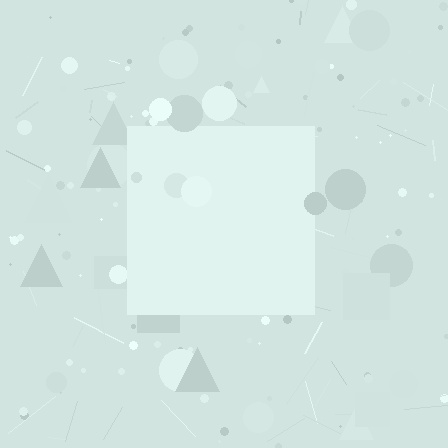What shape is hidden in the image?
A square is hidden in the image.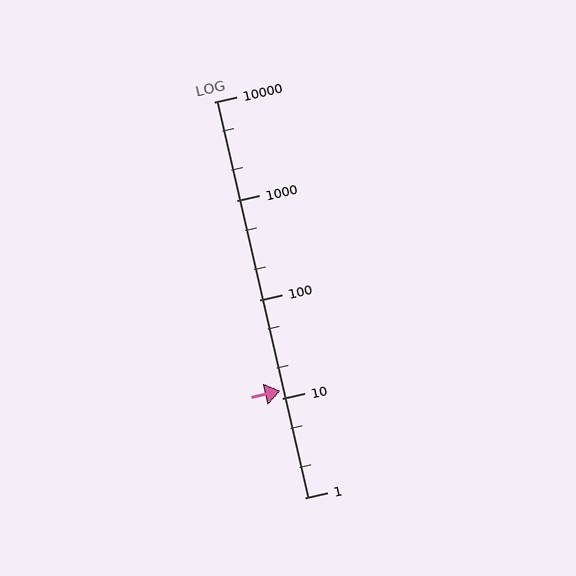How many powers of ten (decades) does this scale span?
The scale spans 4 decades, from 1 to 10000.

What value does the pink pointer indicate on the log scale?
The pointer indicates approximately 12.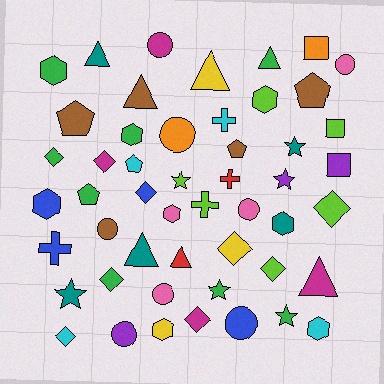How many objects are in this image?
There are 50 objects.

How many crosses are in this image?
There are 4 crosses.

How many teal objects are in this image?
There are 5 teal objects.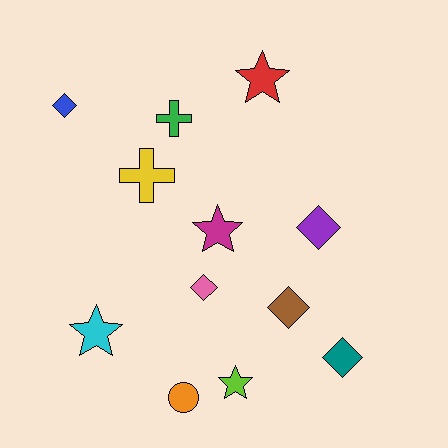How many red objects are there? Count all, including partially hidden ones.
There is 1 red object.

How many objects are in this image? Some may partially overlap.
There are 12 objects.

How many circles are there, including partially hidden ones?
There is 1 circle.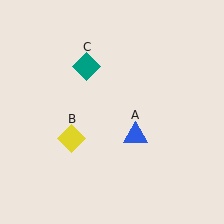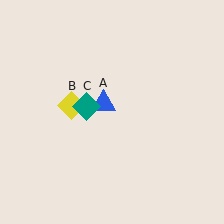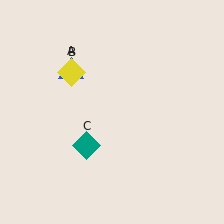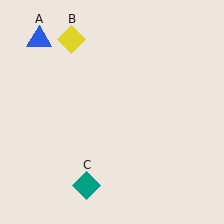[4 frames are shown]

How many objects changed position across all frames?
3 objects changed position: blue triangle (object A), yellow diamond (object B), teal diamond (object C).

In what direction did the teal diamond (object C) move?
The teal diamond (object C) moved down.